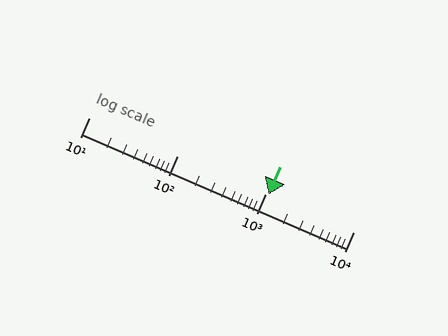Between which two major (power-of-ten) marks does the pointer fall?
The pointer is between 1000 and 10000.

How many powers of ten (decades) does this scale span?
The scale spans 3 decades, from 10 to 10000.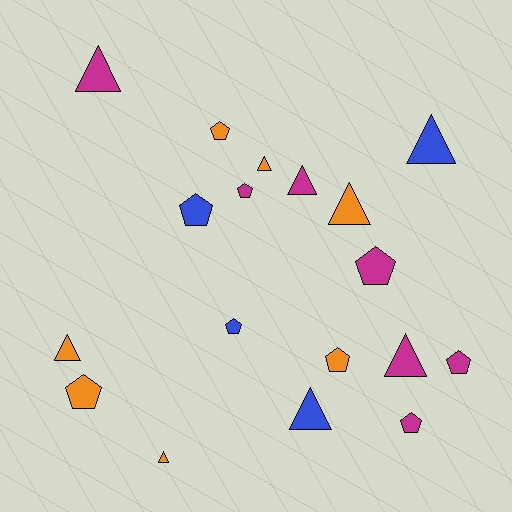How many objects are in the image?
There are 18 objects.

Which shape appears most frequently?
Pentagon, with 9 objects.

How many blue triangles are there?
There are 2 blue triangles.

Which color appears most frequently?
Orange, with 7 objects.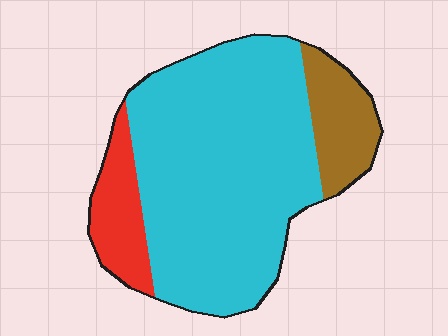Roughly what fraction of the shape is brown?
Brown covers 14% of the shape.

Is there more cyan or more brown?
Cyan.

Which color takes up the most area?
Cyan, at roughly 75%.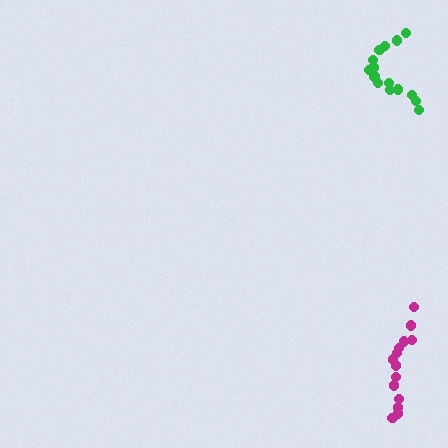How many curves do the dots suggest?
There are 2 distinct paths.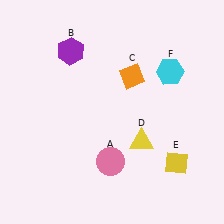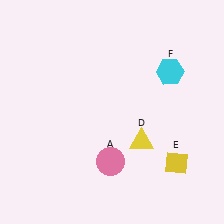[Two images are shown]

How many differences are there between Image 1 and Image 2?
There are 2 differences between the two images.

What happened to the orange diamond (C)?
The orange diamond (C) was removed in Image 2. It was in the top-right area of Image 1.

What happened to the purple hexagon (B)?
The purple hexagon (B) was removed in Image 2. It was in the top-left area of Image 1.